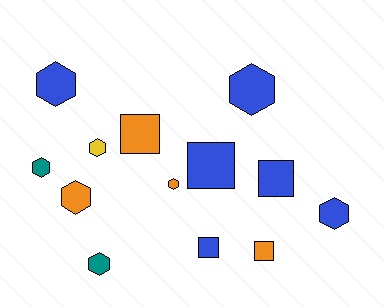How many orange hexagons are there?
There are 2 orange hexagons.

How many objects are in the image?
There are 13 objects.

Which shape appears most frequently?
Hexagon, with 8 objects.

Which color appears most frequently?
Blue, with 6 objects.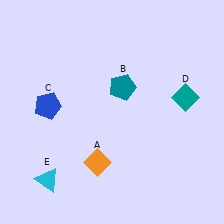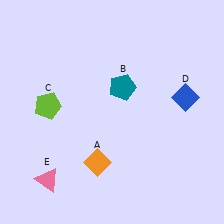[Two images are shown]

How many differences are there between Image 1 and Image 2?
There are 3 differences between the two images.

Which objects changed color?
C changed from blue to lime. D changed from teal to blue. E changed from cyan to pink.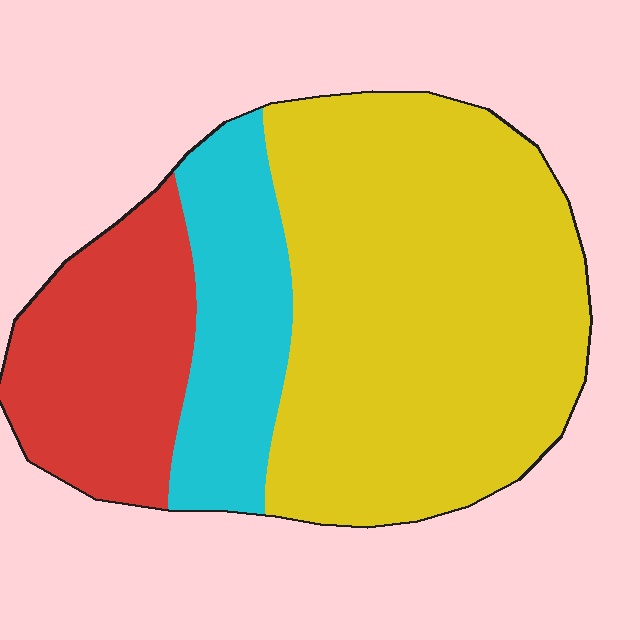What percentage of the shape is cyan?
Cyan takes up about one fifth (1/5) of the shape.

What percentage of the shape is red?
Red covers 22% of the shape.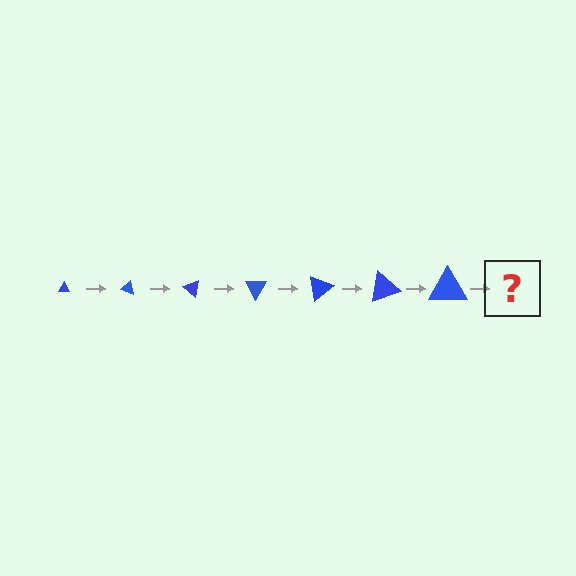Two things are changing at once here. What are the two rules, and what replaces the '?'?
The two rules are that the triangle grows larger each step and it rotates 20 degrees each step. The '?' should be a triangle, larger than the previous one and rotated 140 degrees from the start.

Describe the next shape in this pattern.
It should be a triangle, larger than the previous one and rotated 140 degrees from the start.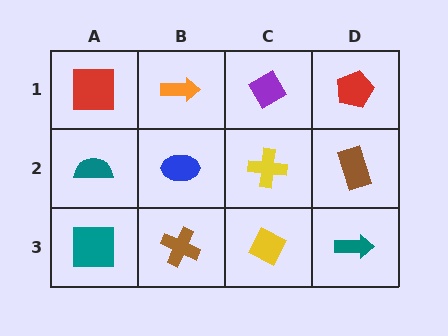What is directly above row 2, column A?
A red square.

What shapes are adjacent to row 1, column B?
A blue ellipse (row 2, column B), a red square (row 1, column A), a purple diamond (row 1, column C).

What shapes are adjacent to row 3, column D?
A brown rectangle (row 2, column D), a yellow diamond (row 3, column C).